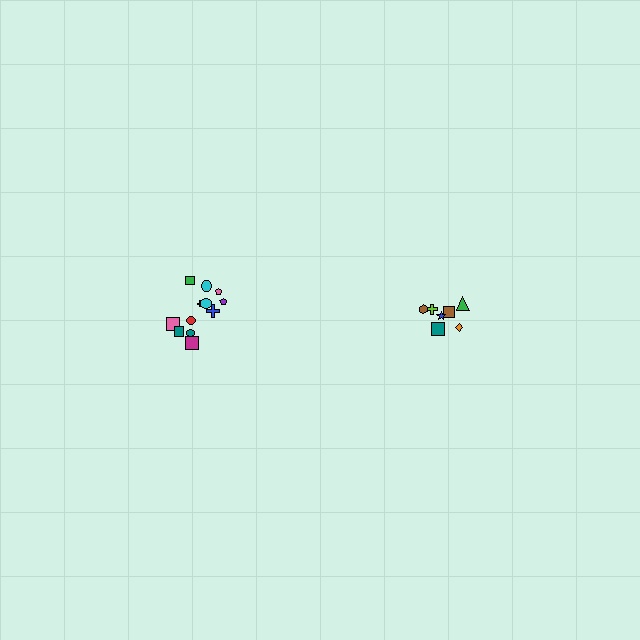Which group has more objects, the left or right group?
The left group.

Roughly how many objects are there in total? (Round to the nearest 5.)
Roughly 20 objects in total.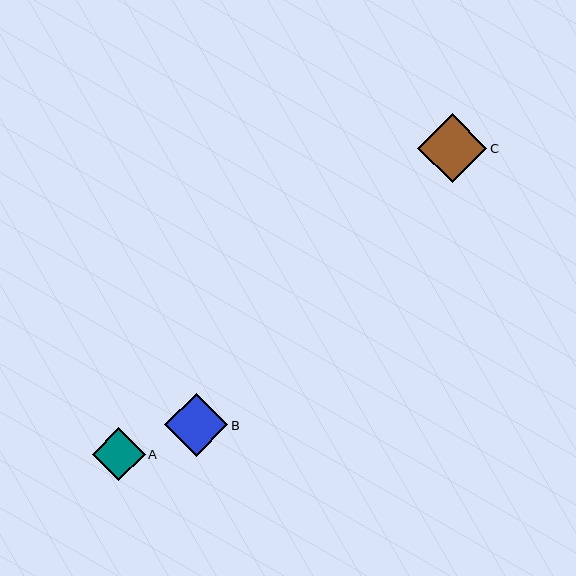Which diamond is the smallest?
Diamond A is the smallest with a size of approximately 53 pixels.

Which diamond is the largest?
Diamond C is the largest with a size of approximately 69 pixels.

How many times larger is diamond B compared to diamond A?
Diamond B is approximately 1.2 times the size of diamond A.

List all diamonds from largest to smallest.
From largest to smallest: C, B, A.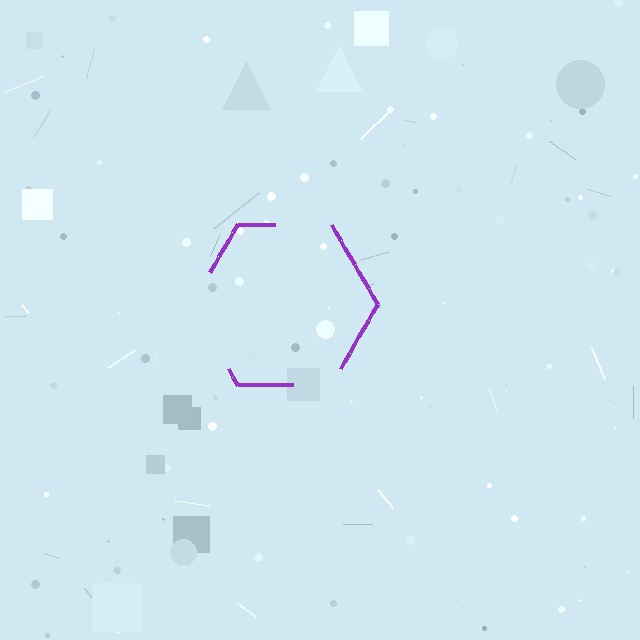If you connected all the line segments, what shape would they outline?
They would outline a hexagon.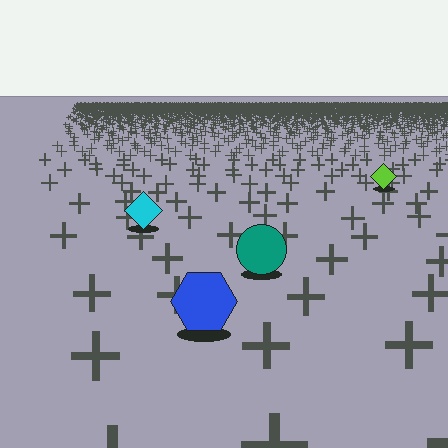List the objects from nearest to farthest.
From nearest to farthest: the blue hexagon, the teal circle, the cyan diamond, the lime diamond.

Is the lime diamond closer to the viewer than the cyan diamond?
No. The cyan diamond is closer — you can tell from the texture gradient: the ground texture is coarser near it.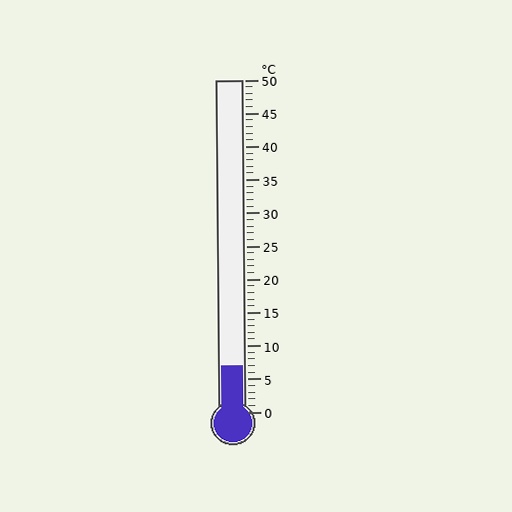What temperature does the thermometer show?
The thermometer shows approximately 7°C.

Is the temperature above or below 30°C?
The temperature is below 30°C.